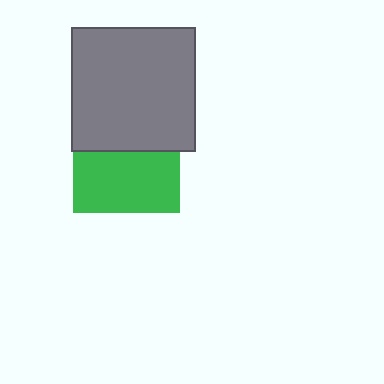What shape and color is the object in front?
The object in front is a gray square.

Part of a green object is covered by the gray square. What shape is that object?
It is a square.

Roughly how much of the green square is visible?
About half of it is visible (roughly 57%).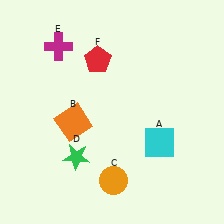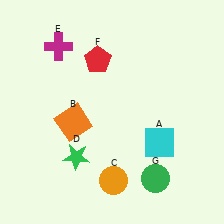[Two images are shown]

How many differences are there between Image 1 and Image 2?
There is 1 difference between the two images.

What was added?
A green circle (G) was added in Image 2.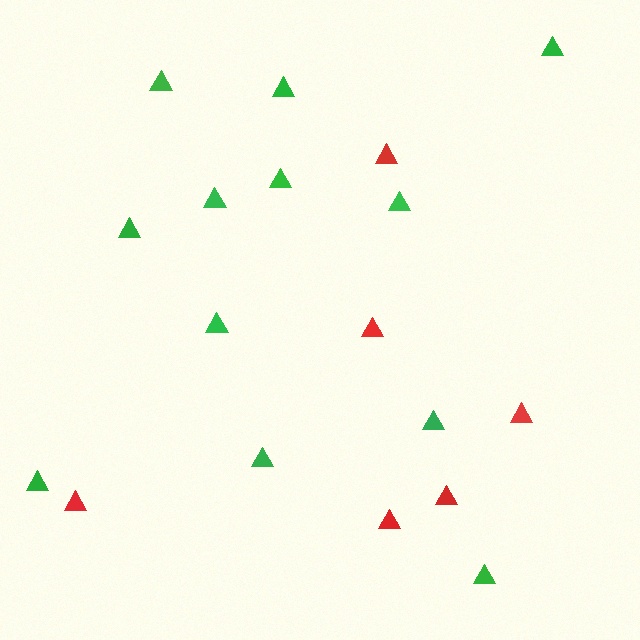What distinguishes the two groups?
There are 2 groups: one group of green triangles (12) and one group of red triangles (6).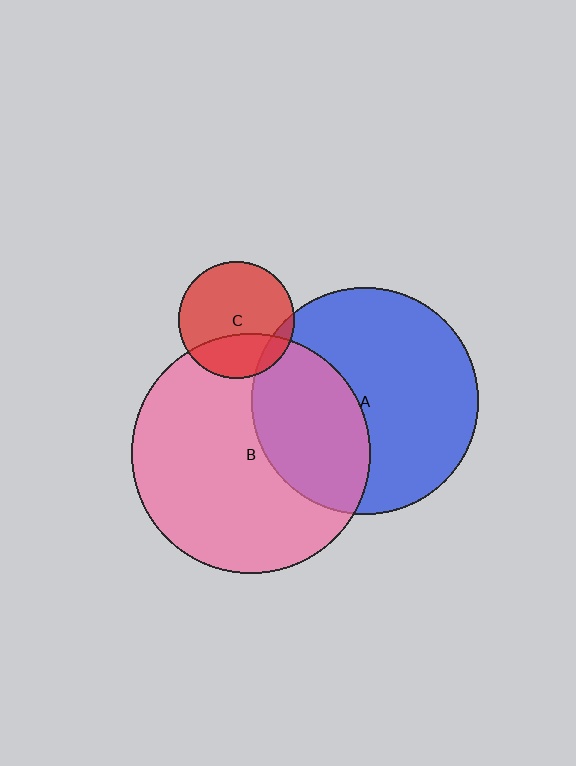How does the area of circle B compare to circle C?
Approximately 4.3 times.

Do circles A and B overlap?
Yes.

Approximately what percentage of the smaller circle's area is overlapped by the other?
Approximately 35%.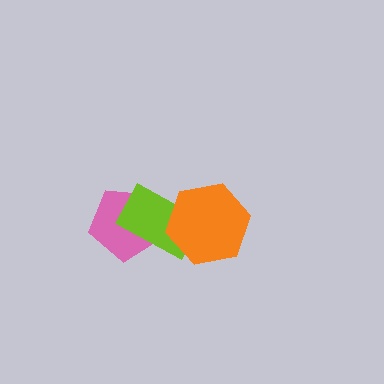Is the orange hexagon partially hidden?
No, no other shape covers it.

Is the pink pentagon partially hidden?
Yes, it is partially covered by another shape.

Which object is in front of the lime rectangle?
The orange hexagon is in front of the lime rectangle.